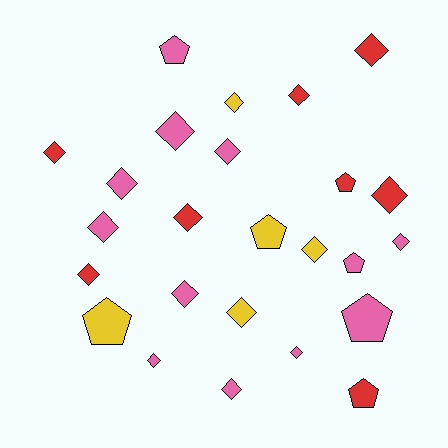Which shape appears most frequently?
Diamond, with 18 objects.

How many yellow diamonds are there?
There are 3 yellow diamonds.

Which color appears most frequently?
Pink, with 12 objects.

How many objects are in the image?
There are 25 objects.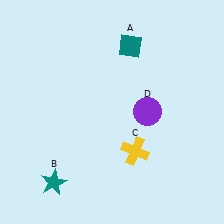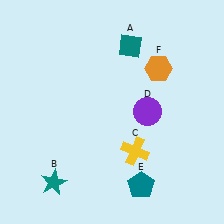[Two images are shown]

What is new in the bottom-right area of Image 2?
A teal pentagon (E) was added in the bottom-right area of Image 2.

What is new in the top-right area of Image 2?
An orange hexagon (F) was added in the top-right area of Image 2.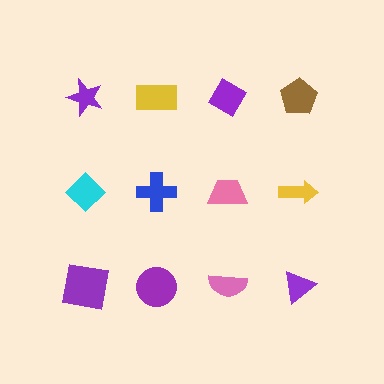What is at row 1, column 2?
A yellow rectangle.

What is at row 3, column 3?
A pink semicircle.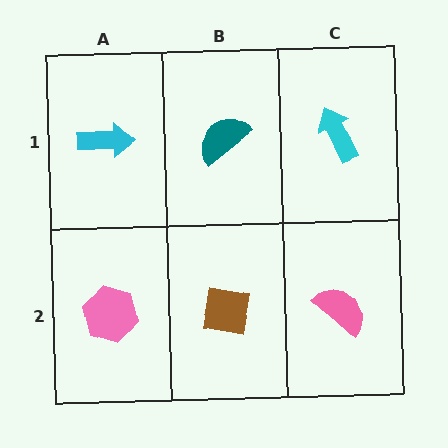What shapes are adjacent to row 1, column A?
A pink hexagon (row 2, column A), a teal semicircle (row 1, column B).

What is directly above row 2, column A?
A cyan arrow.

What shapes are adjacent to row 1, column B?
A brown square (row 2, column B), a cyan arrow (row 1, column A), a cyan arrow (row 1, column C).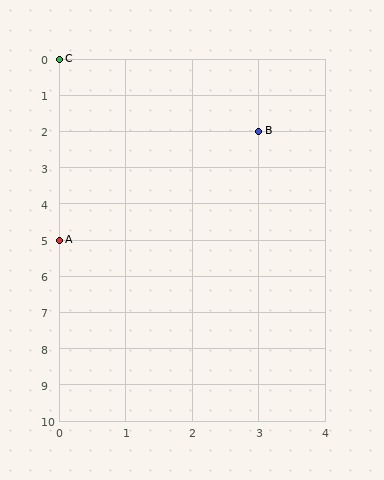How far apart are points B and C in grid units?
Points B and C are 3 columns and 2 rows apart (about 3.6 grid units diagonally).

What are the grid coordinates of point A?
Point A is at grid coordinates (0, 5).